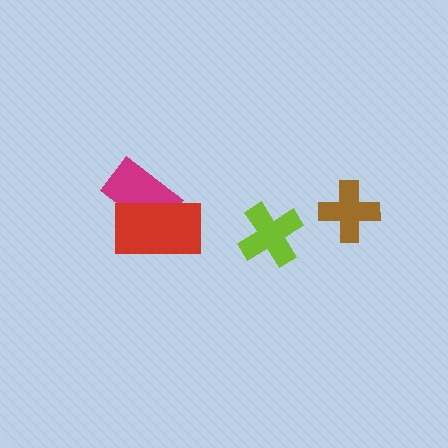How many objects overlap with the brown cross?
0 objects overlap with the brown cross.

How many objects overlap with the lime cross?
0 objects overlap with the lime cross.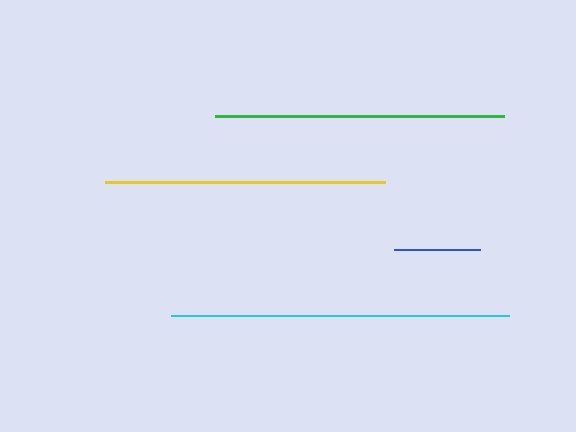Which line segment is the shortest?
The blue line is the shortest at approximately 85 pixels.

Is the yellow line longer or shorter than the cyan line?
The cyan line is longer than the yellow line.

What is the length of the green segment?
The green segment is approximately 289 pixels long.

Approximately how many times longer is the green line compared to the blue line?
The green line is approximately 3.4 times the length of the blue line.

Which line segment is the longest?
The cyan line is the longest at approximately 338 pixels.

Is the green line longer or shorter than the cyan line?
The cyan line is longer than the green line.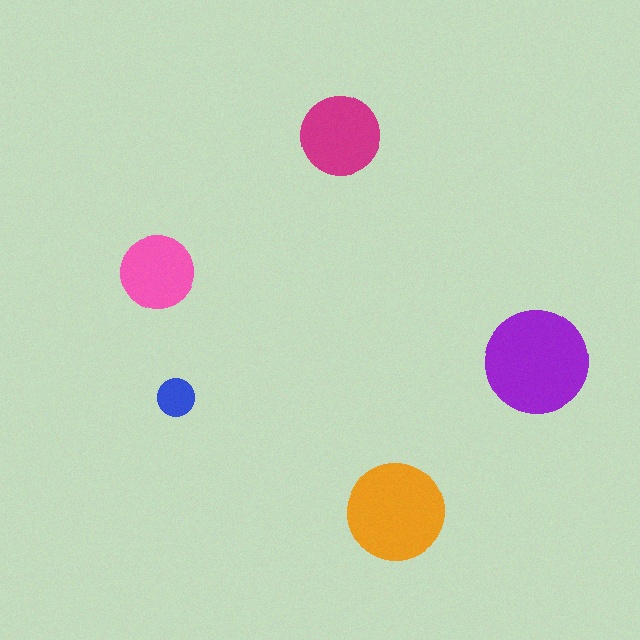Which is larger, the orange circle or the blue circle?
The orange one.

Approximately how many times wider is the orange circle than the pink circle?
About 1.5 times wider.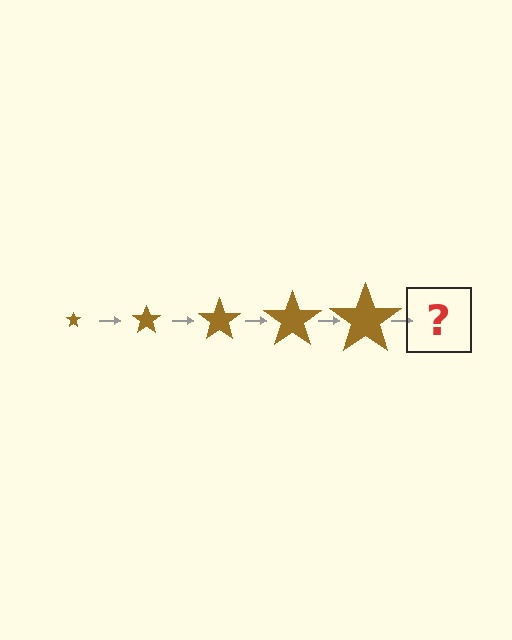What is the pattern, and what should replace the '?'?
The pattern is that the star gets progressively larger each step. The '?' should be a brown star, larger than the previous one.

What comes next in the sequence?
The next element should be a brown star, larger than the previous one.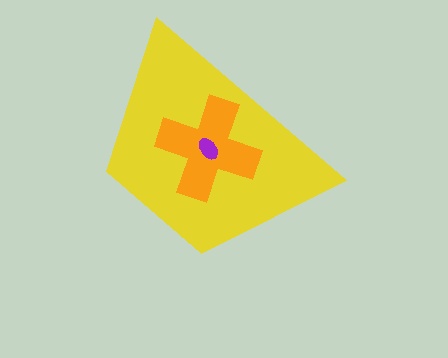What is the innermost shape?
The purple ellipse.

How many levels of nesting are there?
3.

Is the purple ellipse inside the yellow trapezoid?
Yes.